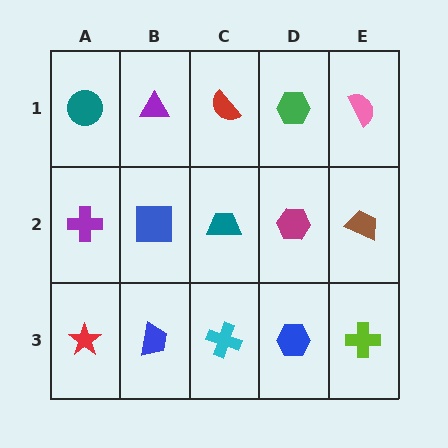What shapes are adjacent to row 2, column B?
A purple triangle (row 1, column B), a blue trapezoid (row 3, column B), a purple cross (row 2, column A), a teal trapezoid (row 2, column C).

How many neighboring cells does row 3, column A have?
2.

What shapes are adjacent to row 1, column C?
A teal trapezoid (row 2, column C), a purple triangle (row 1, column B), a green hexagon (row 1, column D).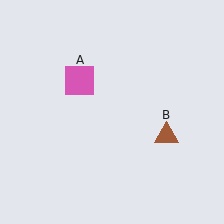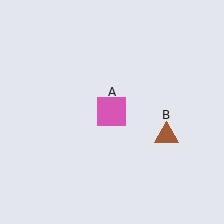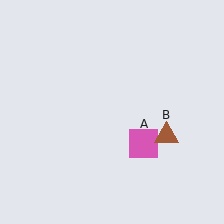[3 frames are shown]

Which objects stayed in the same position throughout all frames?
Brown triangle (object B) remained stationary.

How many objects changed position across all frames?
1 object changed position: pink square (object A).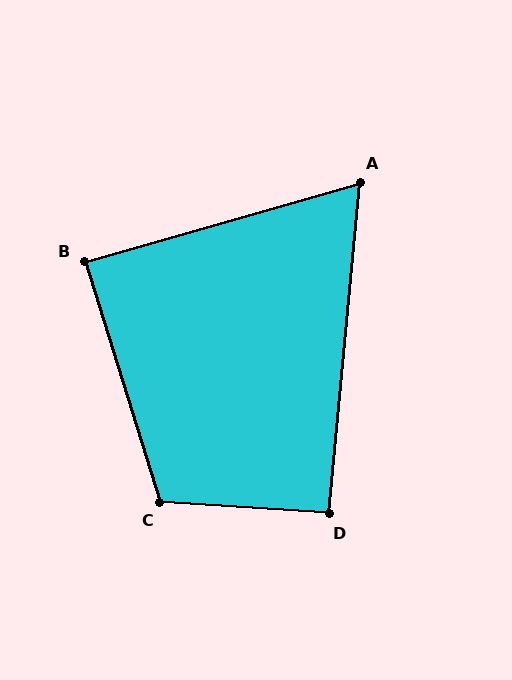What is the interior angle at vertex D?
Approximately 91 degrees (approximately right).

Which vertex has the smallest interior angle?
A, at approximately 69 degrees.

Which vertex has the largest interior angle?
C, at approximately 111 degrees.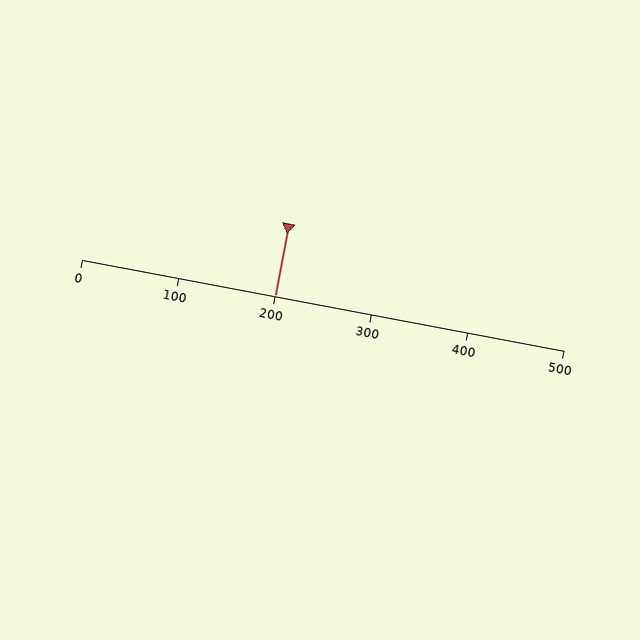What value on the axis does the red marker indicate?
The marker indicates approximately 200.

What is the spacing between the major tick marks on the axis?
The major ticks are spaced 100 apart.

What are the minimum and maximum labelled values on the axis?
The axis runs from 0 to 500.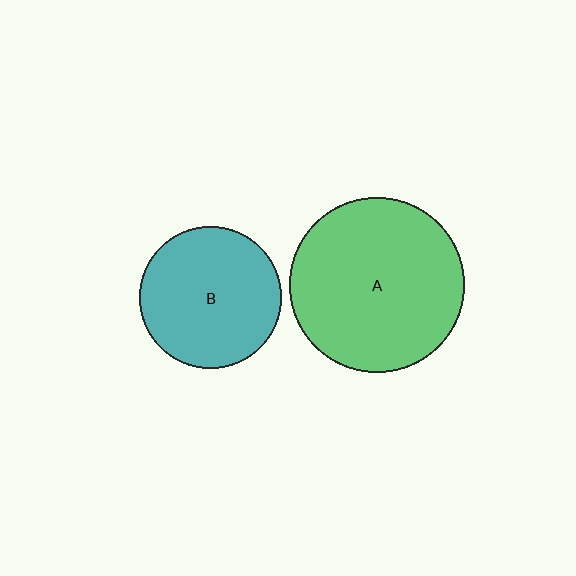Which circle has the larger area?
Circle A (green).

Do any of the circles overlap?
No, none of the circles overlap.